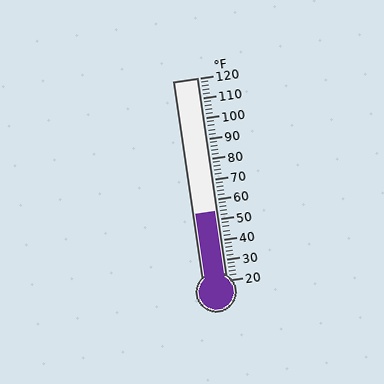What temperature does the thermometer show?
The thermometer shows approximately 54°F.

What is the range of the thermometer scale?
The thermometer scale ranges from 20°F to 120°F.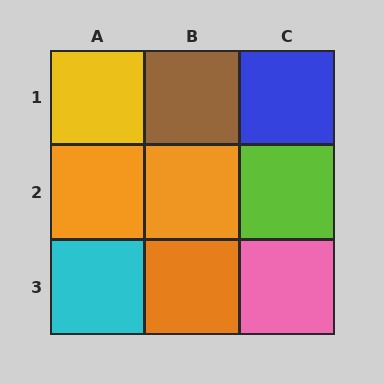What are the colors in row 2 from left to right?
Orange, orange, lime.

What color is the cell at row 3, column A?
Cyan.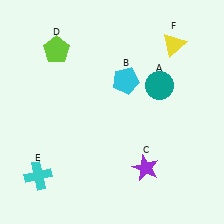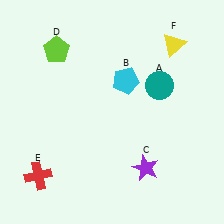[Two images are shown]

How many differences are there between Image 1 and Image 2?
There is 1 difference between the two images.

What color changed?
The cross (E) changed from cyan in Image 1 to red in Image 2.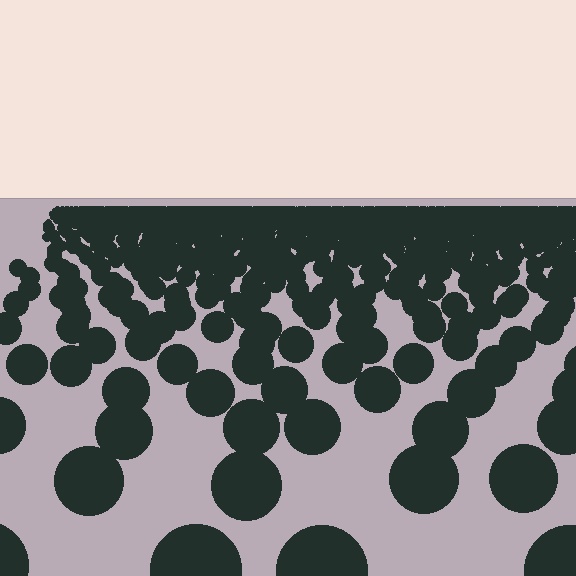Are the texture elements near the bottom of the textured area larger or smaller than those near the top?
Larger. Near the bottom, elements are closer to the viewer and appear at a bigger on-screen size.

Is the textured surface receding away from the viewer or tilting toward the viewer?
The surface is receding away from the viewer. Texture elements get smaller and denser toward the top.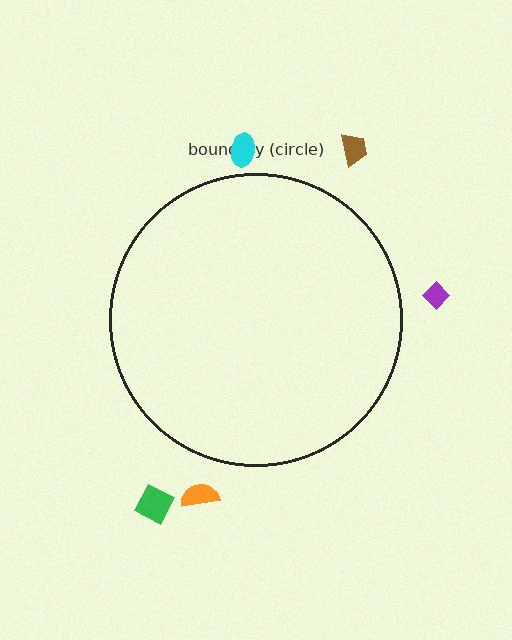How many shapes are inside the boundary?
0 inside, 5 outside.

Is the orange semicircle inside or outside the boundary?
Outside.